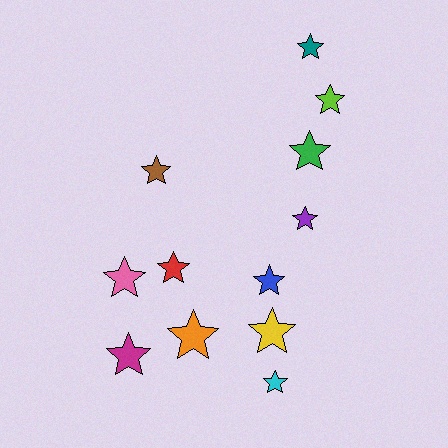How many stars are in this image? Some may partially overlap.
There are 12 stars.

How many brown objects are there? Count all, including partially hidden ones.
There is 1 brown object.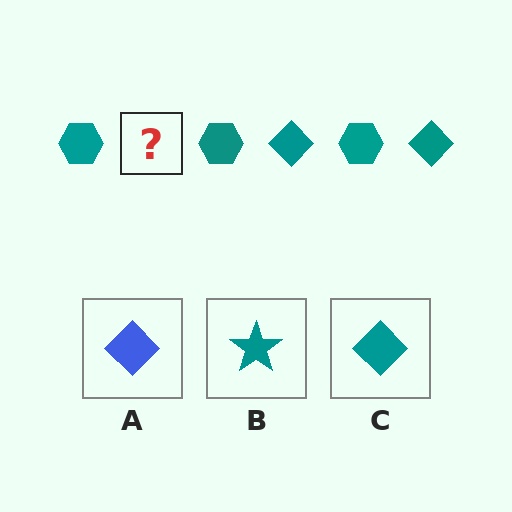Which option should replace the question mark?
Option C.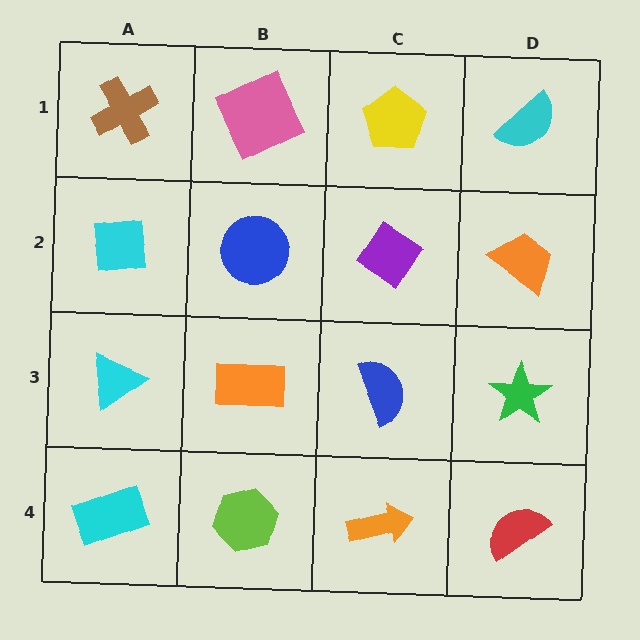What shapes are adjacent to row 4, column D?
A green star (row 3, column D), an orange arrow (row 4, column C).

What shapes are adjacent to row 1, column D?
An orange trapezoid (row 2, column D), a yellow pentagon (row 1, column C).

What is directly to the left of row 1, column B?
A brown cross.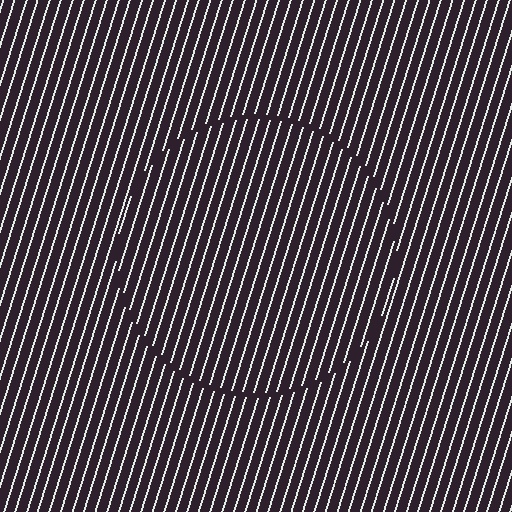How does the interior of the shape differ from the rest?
The interior of the shape contains the same grating, shifted by half a period — the contour is defined by the phase discontinuity where line-ends from the inner and outer gratings abut.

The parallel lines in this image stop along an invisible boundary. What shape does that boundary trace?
An illusory circle. The interior of the shape contains the same grating, shifted by half a period — the contour is defined by the phase discontinuity where line-ends from the inner and outer gratings abut.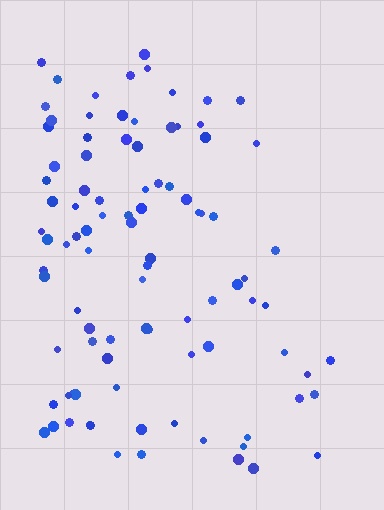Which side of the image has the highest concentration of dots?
The left.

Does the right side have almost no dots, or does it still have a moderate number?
Still a moderate number, just noticeably fewer than the left.